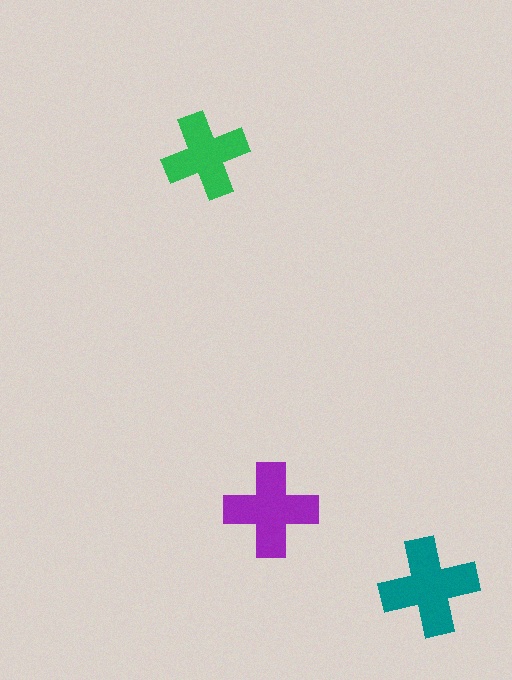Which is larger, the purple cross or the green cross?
The purple one.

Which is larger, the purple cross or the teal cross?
The teal one.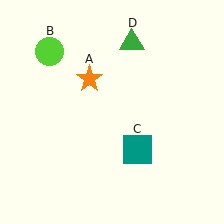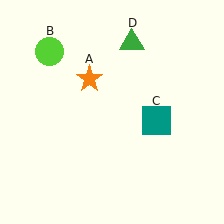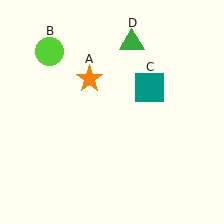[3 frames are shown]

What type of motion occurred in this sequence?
The teal square (object C) rotated counterclockwise around the center of the scene.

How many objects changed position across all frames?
1 object changed position: teal square (object C).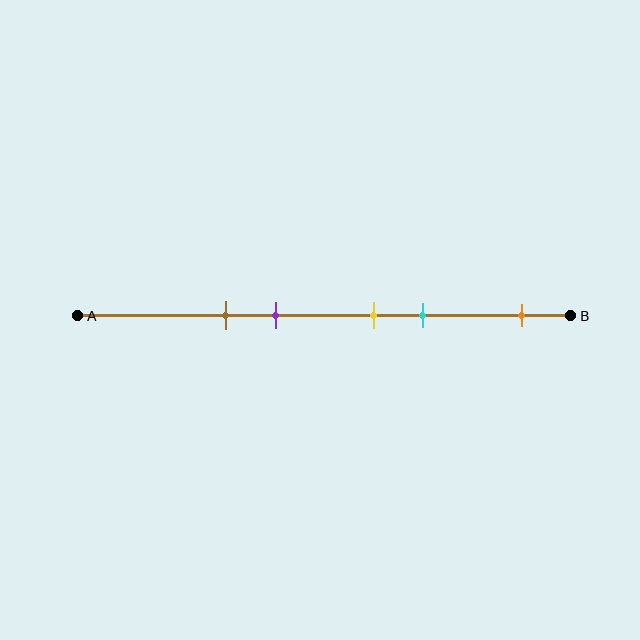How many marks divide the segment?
There are 5 marks dividing the segment.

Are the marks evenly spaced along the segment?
No, the marks are not evenly spaced.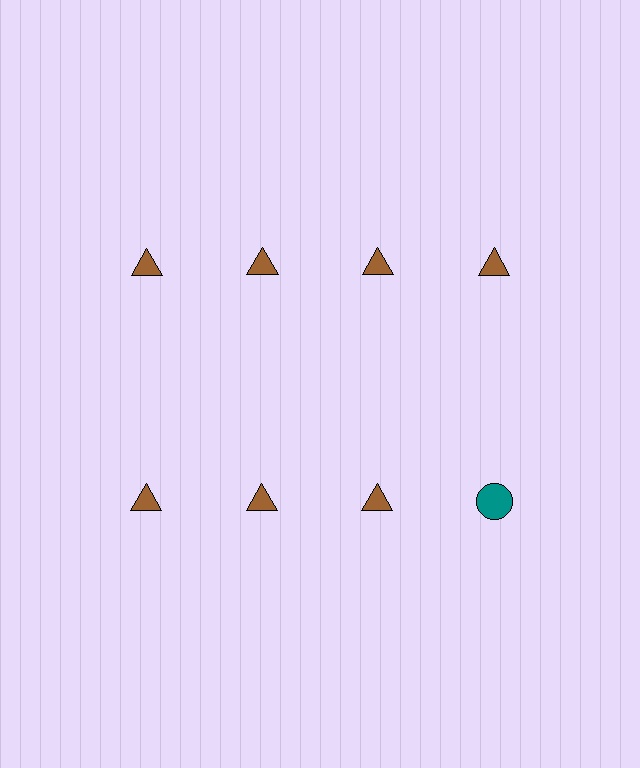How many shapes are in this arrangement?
There are 8 shapes arranged in a grid pattern.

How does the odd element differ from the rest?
It differs in both color (teal instead of brown) and shape (circle instead of triangle).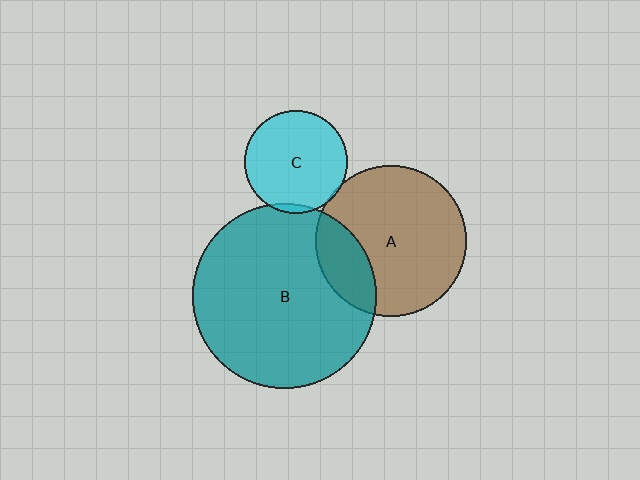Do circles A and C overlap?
Yes.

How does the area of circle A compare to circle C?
Approximately 2.1 times.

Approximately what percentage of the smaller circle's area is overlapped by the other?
Approximately 5%.